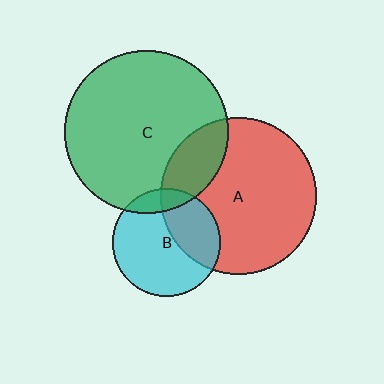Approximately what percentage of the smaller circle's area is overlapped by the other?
Approximately 35%.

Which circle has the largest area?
Circle C (green).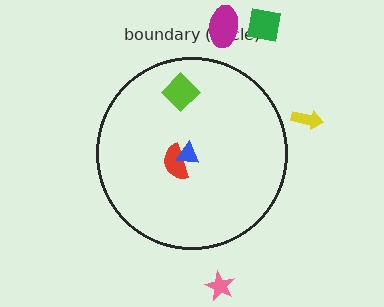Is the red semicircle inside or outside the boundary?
Inside.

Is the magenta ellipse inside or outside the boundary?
Outside.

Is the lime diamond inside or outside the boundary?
Inside.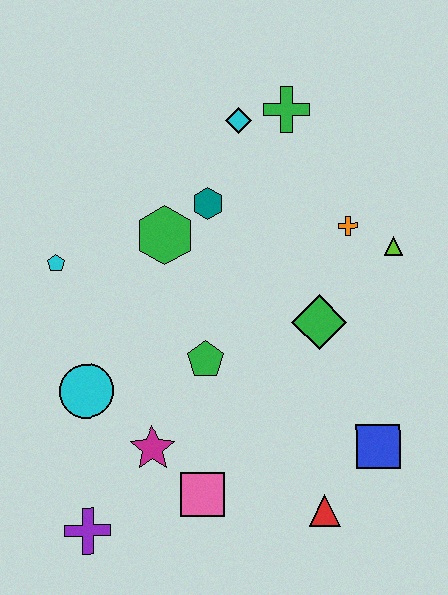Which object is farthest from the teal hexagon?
The purple cross is farthest from the teal hexagon.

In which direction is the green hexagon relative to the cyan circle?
The green hexagon is above the cyan circle.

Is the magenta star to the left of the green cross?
Yes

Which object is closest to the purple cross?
The magenta star is closest to the purple cross.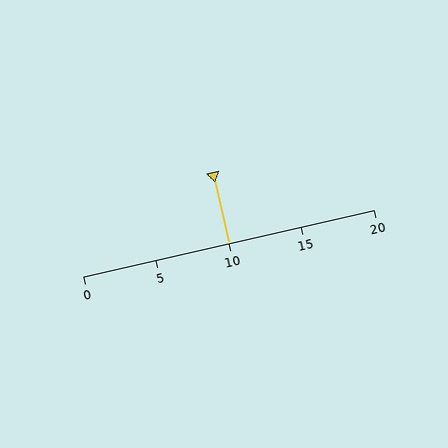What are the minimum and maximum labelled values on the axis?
The axis runs from 0 to 20.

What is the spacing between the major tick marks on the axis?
The major ticks are spaced 5 apart.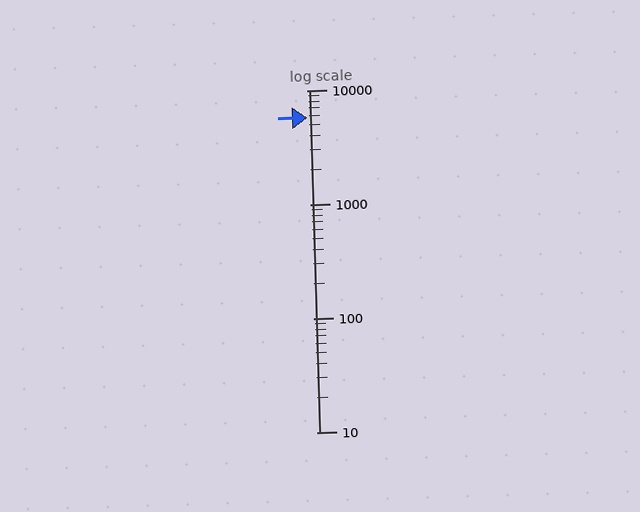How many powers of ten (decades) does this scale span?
The scale spans 3 decades, from 10 to 10000.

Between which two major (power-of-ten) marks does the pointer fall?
The pointer is between 1000 and 10000.